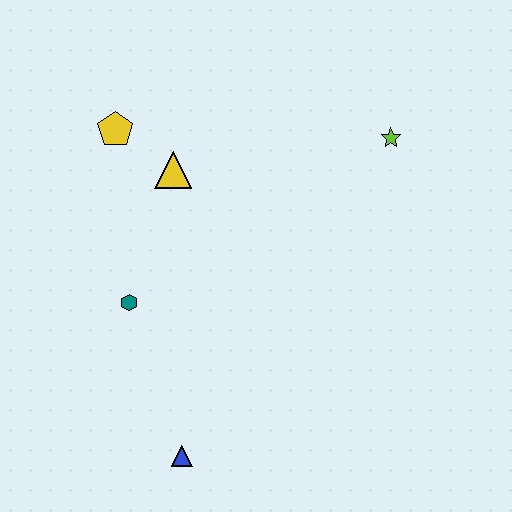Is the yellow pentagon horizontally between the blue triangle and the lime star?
No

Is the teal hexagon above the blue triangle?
Yes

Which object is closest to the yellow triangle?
The yellow pentagon is closest to the yellow triangle.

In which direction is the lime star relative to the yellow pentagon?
The lime star is to the right of the yellow pentagon.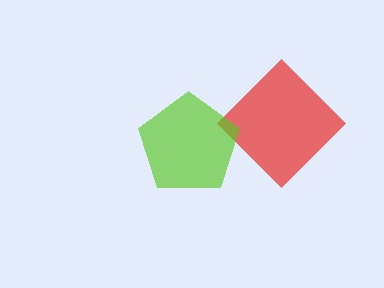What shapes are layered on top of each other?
The layered shapes are: a red diamond, a lime pentagon.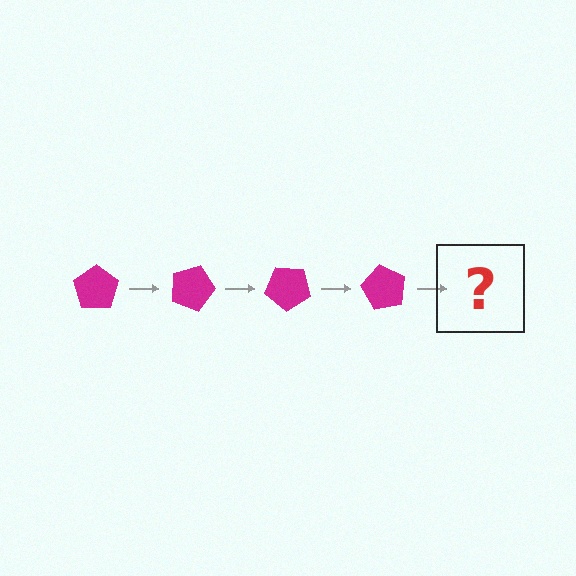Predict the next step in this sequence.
The next step is a magenta pentagon rotated 80 degrees.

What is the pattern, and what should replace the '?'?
The pattern is that the pentagon rotates 20 degrees each step. The '?' should be a magenta pentagon rotated 80 degrees.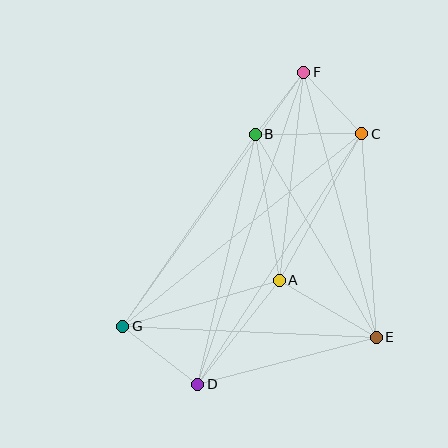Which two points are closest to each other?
Points B and F are closest to each other.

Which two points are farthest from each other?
Points D and F are farthest from each other.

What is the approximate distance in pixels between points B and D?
The distance between B and D is approximately 256 pixels.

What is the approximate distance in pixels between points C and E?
The distance between C and E is approximately 204 pixels.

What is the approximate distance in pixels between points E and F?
The distance between E and F is approximately 275 pixels.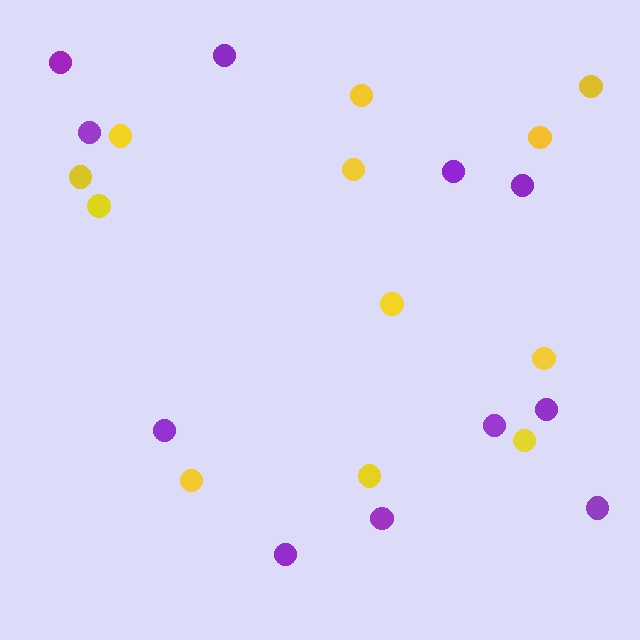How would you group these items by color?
There are 2 groups: one group of purple circles (11) and one group of yellow circles (12).